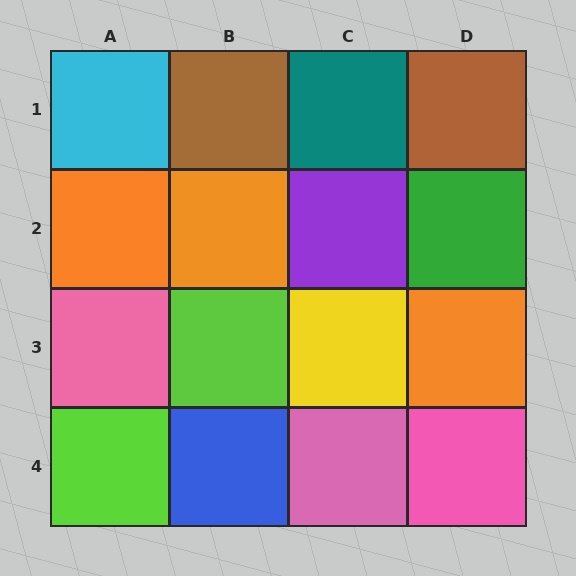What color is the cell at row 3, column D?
Orange.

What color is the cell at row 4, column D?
Pink.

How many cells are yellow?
1 cell is yellow.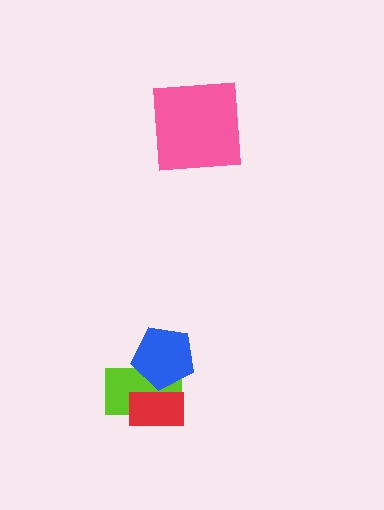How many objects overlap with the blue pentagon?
2 objects overlap with the blue pentagon.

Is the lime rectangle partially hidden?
Yes, it is partially covered by another shape.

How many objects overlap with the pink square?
0 objects overlap with the pink square.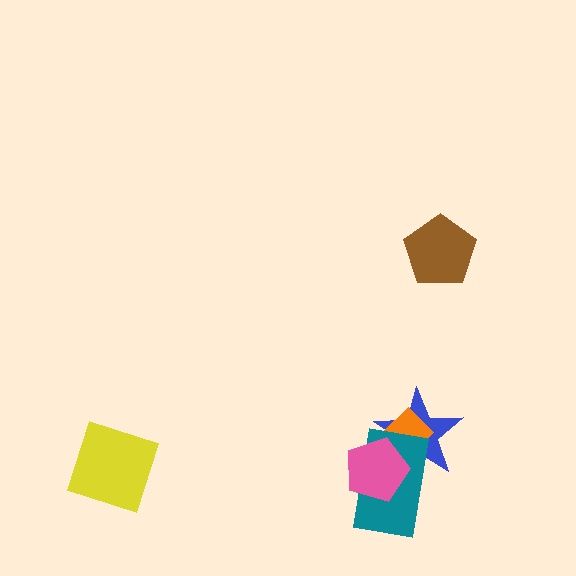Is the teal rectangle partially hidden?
Yes, it is partially covered by another shape.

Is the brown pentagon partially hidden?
No, no other shape covers it.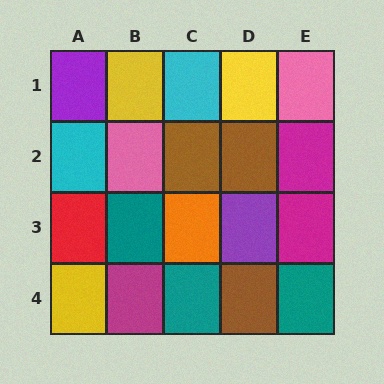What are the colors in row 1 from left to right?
Purple, yellow, cyan, yellow, pink.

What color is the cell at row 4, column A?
Yellow.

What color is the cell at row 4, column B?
Magenta.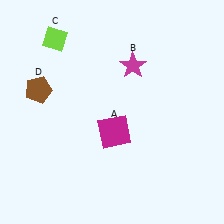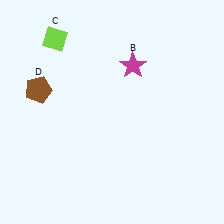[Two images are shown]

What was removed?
The magenta square (A) was removed in Image 2.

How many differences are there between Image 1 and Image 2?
There is 1 difference between the two images.